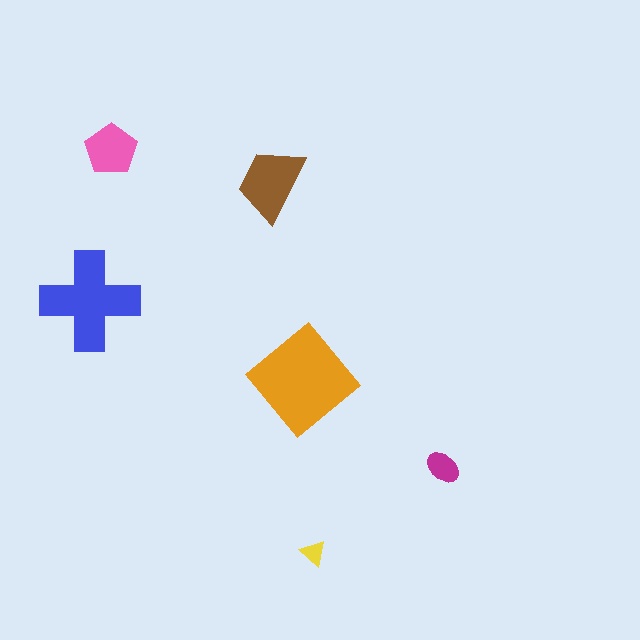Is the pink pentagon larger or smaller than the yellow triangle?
Larger.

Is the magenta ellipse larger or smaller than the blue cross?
Smaller.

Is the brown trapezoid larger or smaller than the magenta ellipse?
Larger.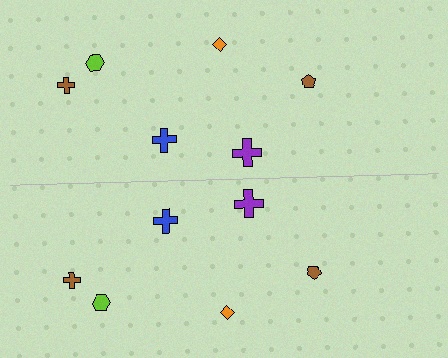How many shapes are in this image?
There are 12 shapes in this image.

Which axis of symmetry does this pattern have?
The pattern has a horizontal axis of symmetry running through the center of the image.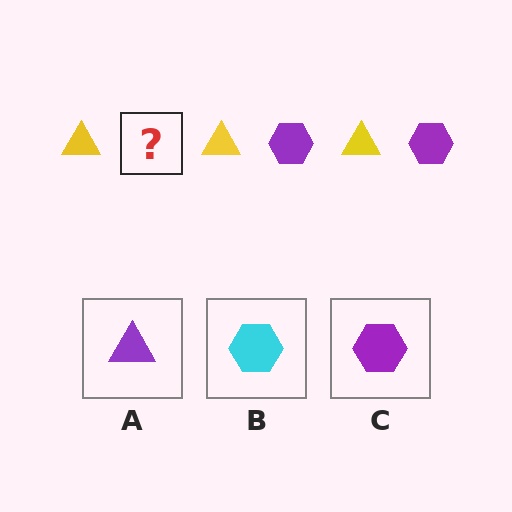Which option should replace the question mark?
Option C.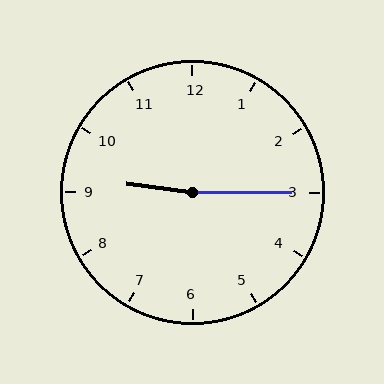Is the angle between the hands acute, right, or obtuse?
It is obtuse.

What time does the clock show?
9:15.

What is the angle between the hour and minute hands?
Approximately 172 degrees.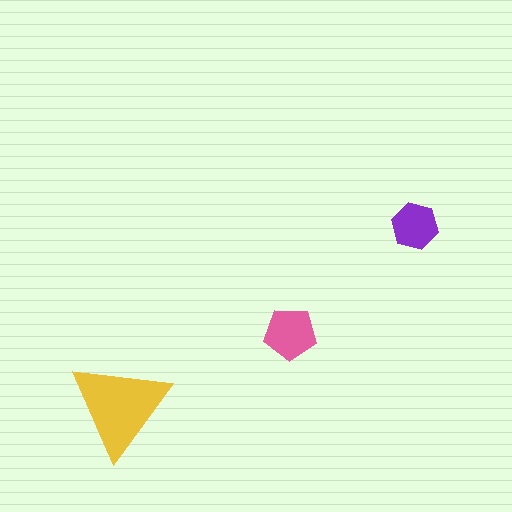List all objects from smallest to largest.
The purple hexagon, the pink pentagon, the yellow triangle.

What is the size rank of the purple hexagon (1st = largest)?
3rd.